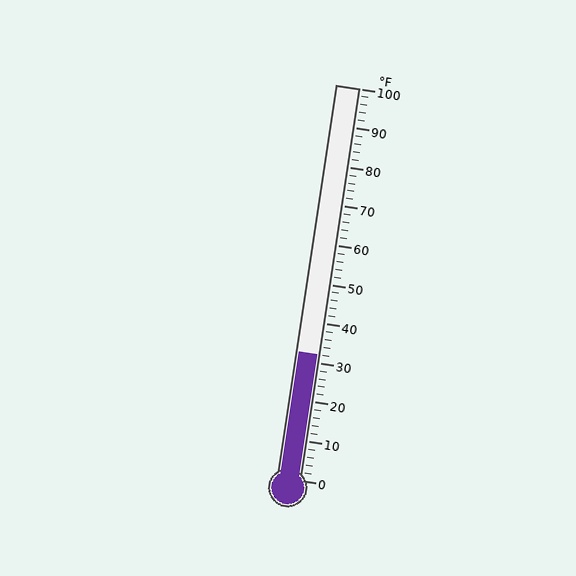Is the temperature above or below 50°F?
The temperature is below 50°F.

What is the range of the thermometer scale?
The thermometer scale ranges from 0°F to 100°F.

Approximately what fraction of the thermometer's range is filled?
The thermometer is filled to approximately 30% of its range.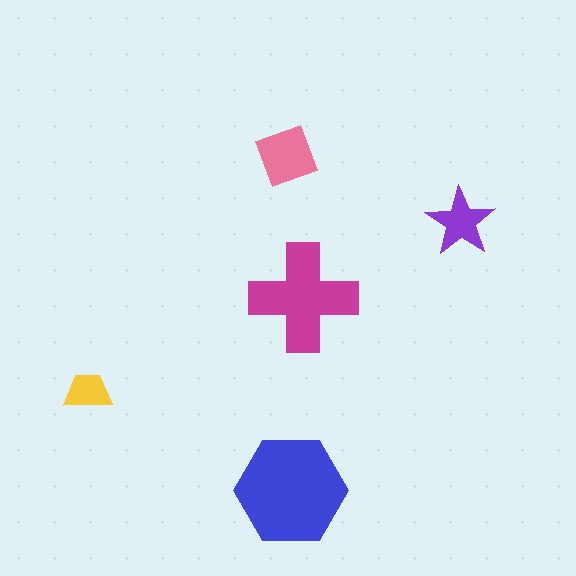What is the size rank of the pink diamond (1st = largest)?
3rd.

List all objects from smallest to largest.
The yellow trapezoid, the purple star, the pink diamond, the magenta cross, the blue hexagon.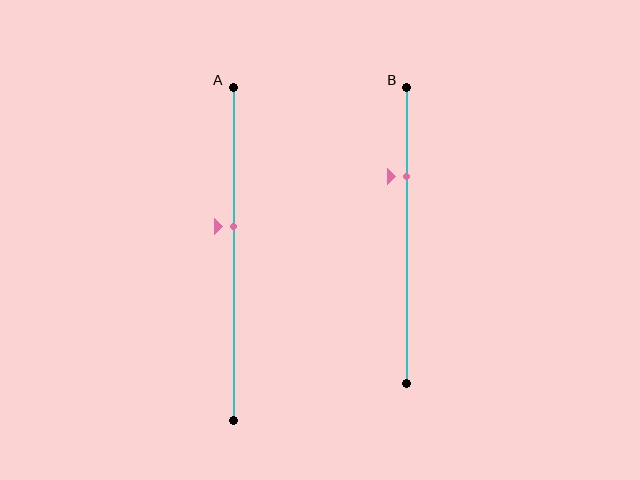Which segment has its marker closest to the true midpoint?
Segment A has its marker closest to the true midpoint.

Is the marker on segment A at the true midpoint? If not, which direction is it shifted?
No, the marker on segment A is shifted upward by about 8% of the segment length.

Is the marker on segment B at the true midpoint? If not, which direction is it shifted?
No, the marker on segment B is shifted upward by about 20% of the segment length.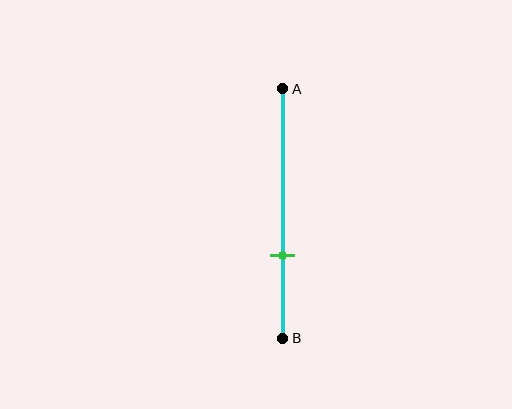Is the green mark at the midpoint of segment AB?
No, the mark is at about 65% from A, not at the 50% midpoint.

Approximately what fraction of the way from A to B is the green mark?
The green mark is approximately 65% of the way from A to B.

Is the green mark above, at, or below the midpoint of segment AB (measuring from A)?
The green mark is below the midpoint of segment AB.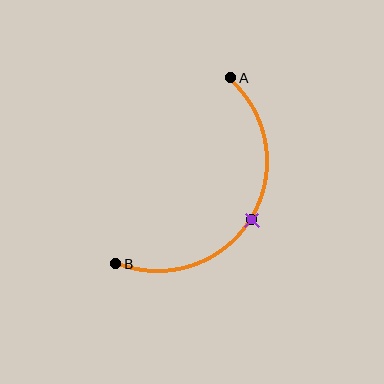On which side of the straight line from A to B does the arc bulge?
The arc bulges to the right of the straight line connecting A and B.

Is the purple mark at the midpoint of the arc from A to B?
Yes. The purple mark lies on the arc at equal arc-length from both A and B — it is the arc midpoint.